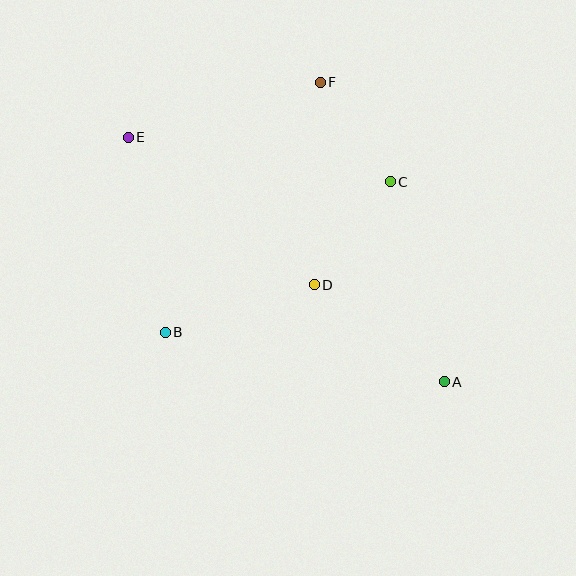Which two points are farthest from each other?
Points A and E are farthest from each other.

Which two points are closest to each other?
Points C and F are closest to each other.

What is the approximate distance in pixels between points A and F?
The distance between A and F is approximately 324 pixels.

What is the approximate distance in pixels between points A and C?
The distance between A and C is approximately 207 pixels.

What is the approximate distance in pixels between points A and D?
The distance between A and D is approximately 162 pixels.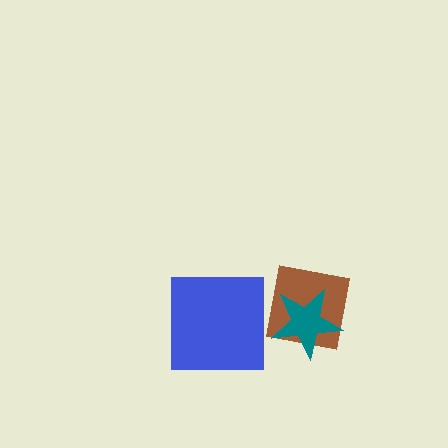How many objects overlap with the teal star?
1 object overlaps with the teal star.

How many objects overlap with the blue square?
0 objects overlap with the blue square.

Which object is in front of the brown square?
The teal star is in front of the brown square.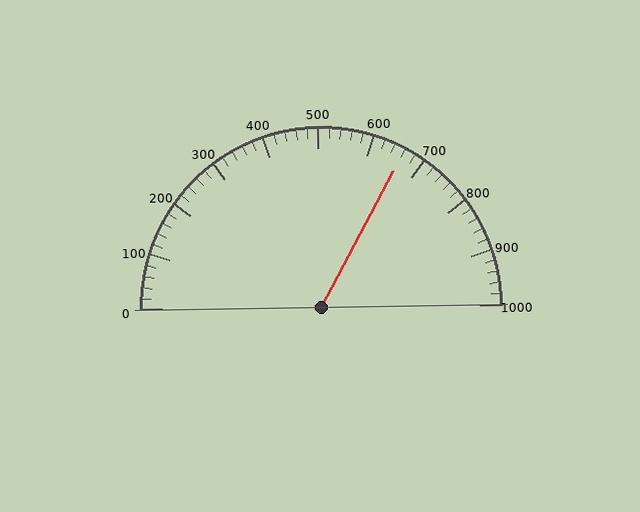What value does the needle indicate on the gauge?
The needle indicates approximately 660.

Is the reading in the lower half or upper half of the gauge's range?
The reading is in the upper half of the range (0 to 1000).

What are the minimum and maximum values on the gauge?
The gauge ranges from 0 to 1000.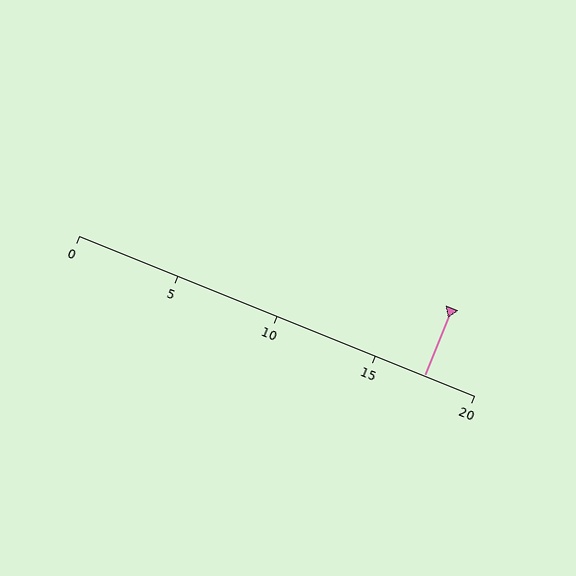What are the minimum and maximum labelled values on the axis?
The axis runs from 0 to 20.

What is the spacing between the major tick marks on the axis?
The major ticks are spaced 5 apart.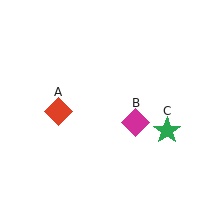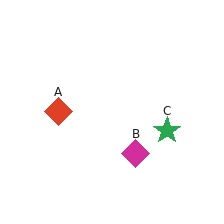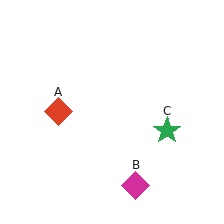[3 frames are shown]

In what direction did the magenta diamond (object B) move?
The magenta diamond (object B) moved down.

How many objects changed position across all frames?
1 object changed position: magenta diamond (object B).